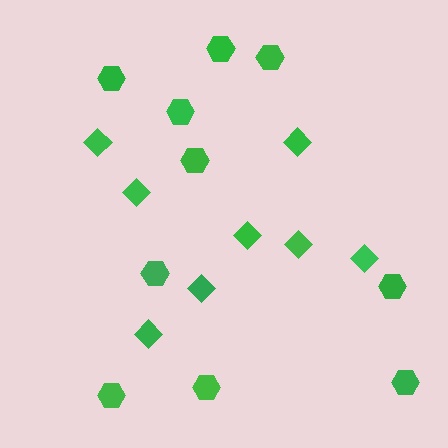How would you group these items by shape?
There are 2 groups: one group of hexagons (10) and one group of diamonds (8).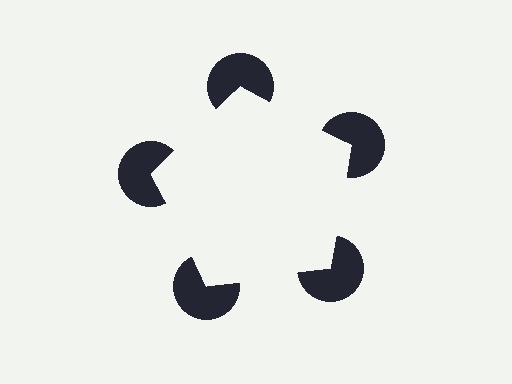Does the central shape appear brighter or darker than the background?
It typically appears slightly brighter than the background, even though no actual brightness change is drawn.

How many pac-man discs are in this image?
There are 5 — one at each vertex of the illusory pentagon.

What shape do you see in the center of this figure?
An illusory pentagon — its edges are inferred from the aligned wedge cuts in the pac-man discs, not physically drawn.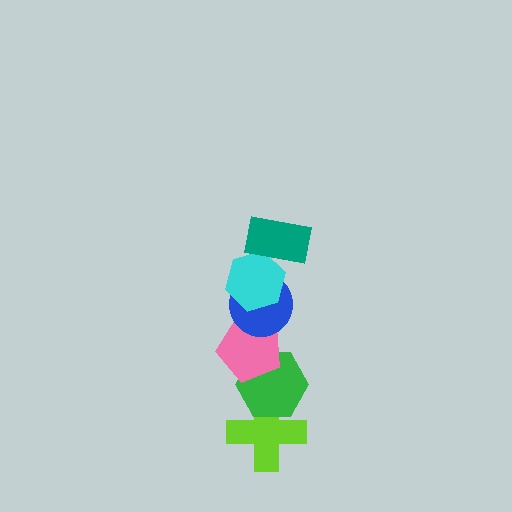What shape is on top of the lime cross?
The green hexagon is on top of the lime cross.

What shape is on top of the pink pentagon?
The blue circle is on top of the pink pentagon.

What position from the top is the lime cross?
The lime cross is 6th from the top.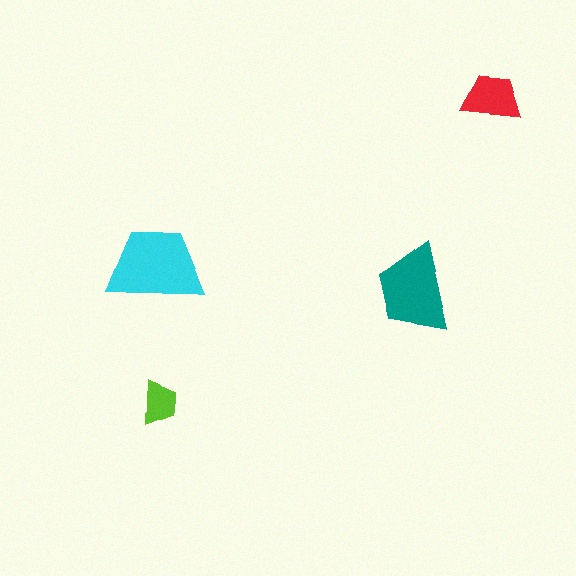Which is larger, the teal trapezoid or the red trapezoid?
The teal one.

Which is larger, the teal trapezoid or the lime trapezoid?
The teal one.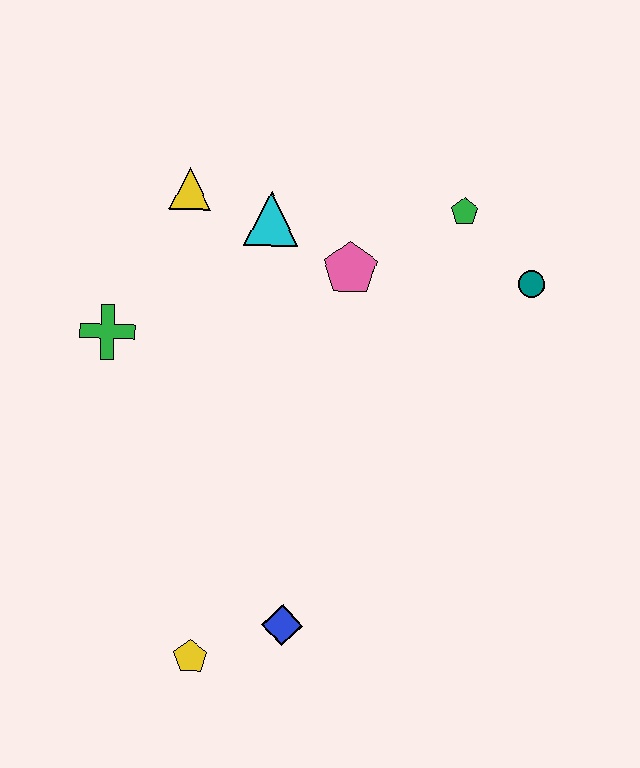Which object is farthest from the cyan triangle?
The yellow pentagon is farthest from the cyan triangle.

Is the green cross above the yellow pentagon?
Yes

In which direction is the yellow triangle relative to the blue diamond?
The yellow triangle is above the blue diamond.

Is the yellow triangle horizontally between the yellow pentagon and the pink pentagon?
No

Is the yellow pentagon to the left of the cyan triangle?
Yes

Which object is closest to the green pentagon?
The teal circle is closest to the green pentagon.